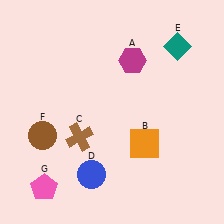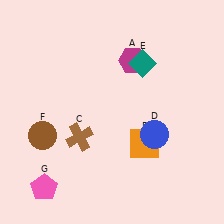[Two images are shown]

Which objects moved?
The objects that moved are: the blue circle (D), the teal diamond (E).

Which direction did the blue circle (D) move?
The blue circle (D) moved right.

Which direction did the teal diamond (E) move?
The teal diamond (E) moved left.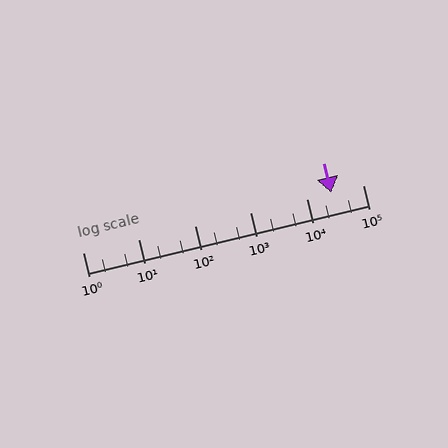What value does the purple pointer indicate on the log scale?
The pointer indicates approximately 27000.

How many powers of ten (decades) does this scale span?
The scale spans 5 decades, from 1 to 100000.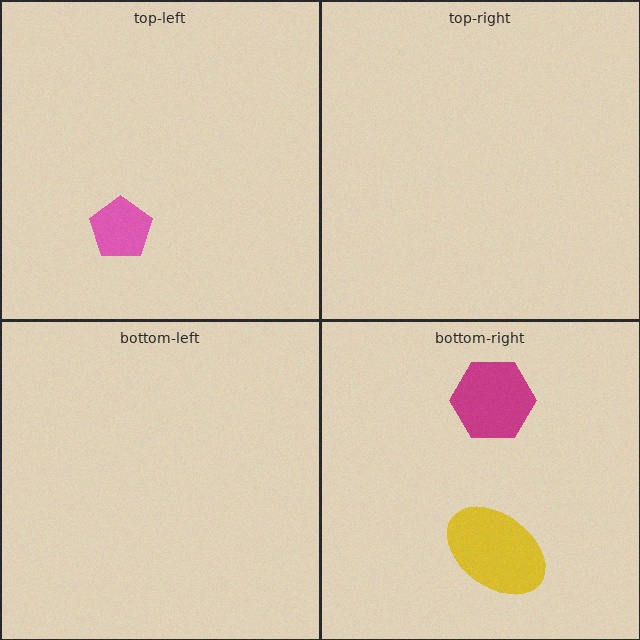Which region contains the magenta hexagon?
The bottom-right region.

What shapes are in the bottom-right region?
The magenta hexagon, the yellow ellipse.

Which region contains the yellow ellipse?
The bottom-right region.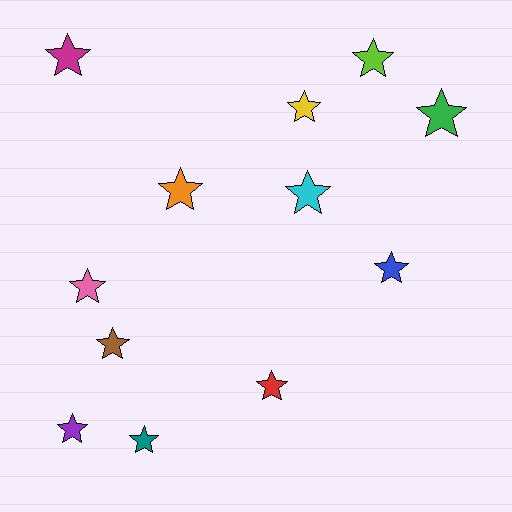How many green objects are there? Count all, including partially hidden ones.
There is 1 green object.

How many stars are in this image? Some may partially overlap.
There are 12 stars.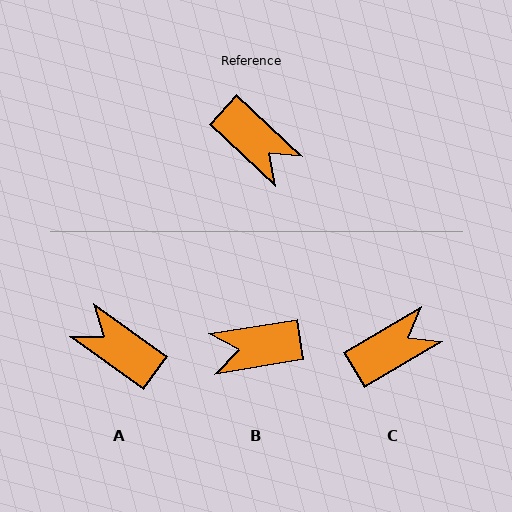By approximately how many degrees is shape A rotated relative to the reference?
Approximately 173 degrees clockwise.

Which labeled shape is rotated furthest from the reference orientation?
A, about 173 degrees away.